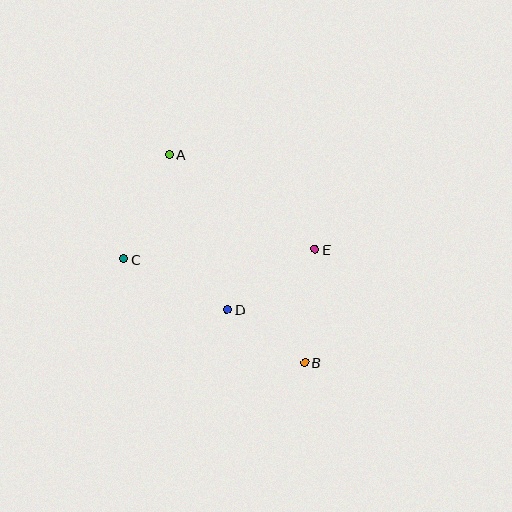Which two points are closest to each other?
Points B and D are closest to each other.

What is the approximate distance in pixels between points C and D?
The distance between C and D is approximately 115 pixels.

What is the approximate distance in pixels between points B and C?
The distance between B and C is approximately 209 pixels.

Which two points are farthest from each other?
Points A and B are farthest from each other.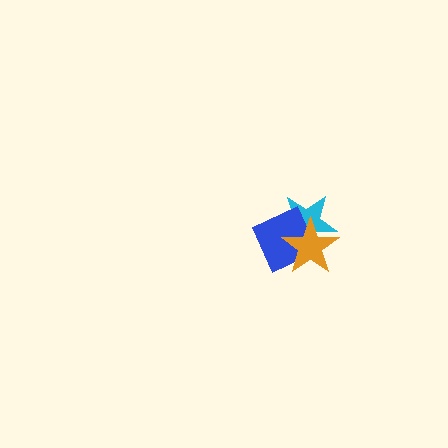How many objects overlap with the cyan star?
2 objects overlap with the cyan star.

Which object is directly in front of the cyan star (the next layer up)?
The blue diamond is directly in front of the cyan star.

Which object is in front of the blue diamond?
The orange star is in front of the blue diamond.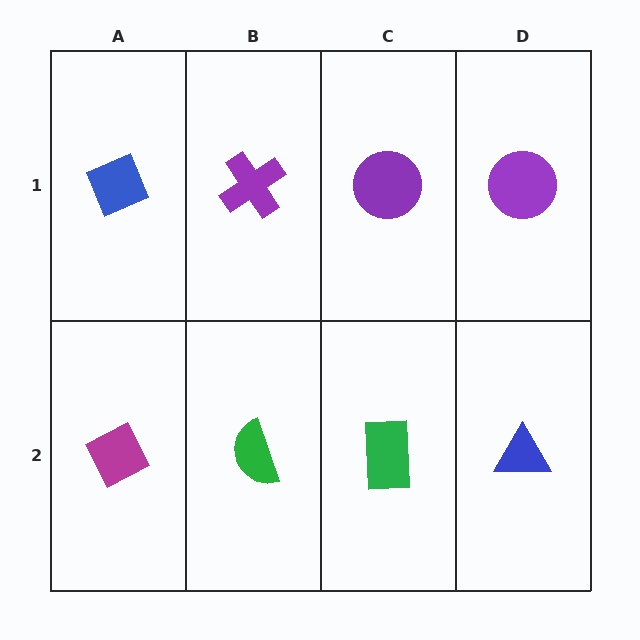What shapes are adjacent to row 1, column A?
A magenta diamond (row 2, column A), a purple cross (row 1, column B).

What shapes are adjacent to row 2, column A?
A blue diamond (row 1, column A), a green semicircle (row 2, column B).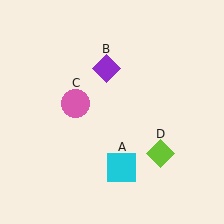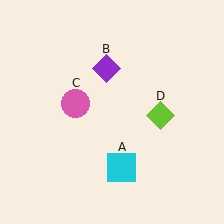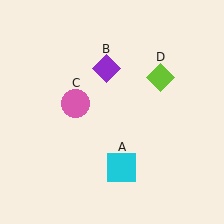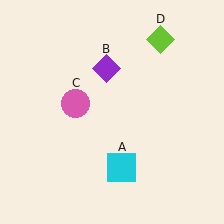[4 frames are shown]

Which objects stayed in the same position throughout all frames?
Cyan square (object A) and purple diamond (object B) and pink circle (object C) remained stationary.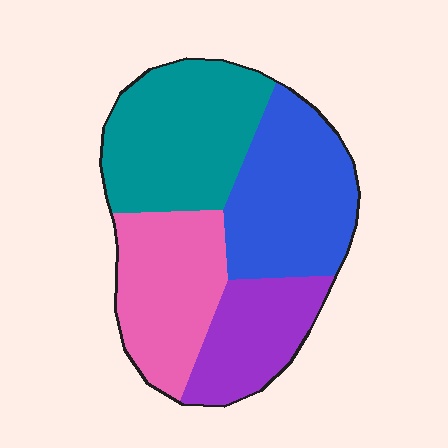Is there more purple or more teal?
Teal.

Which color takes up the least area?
Purple, at roughly 20%.